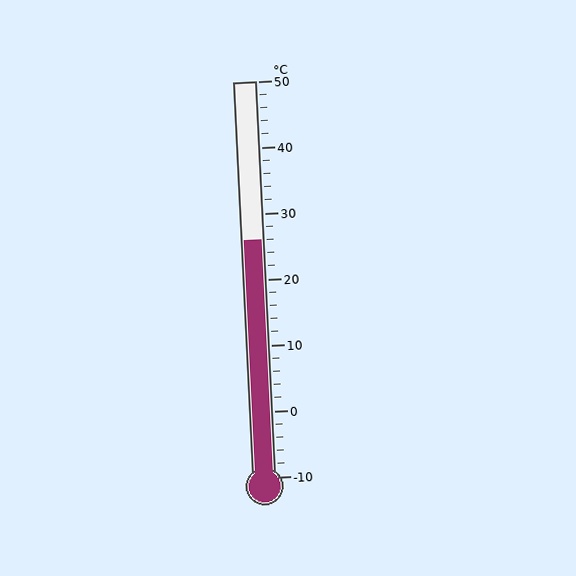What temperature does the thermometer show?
The thermometer shows approximately 26°C.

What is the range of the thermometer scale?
The thermometer scale ranges from -10°C to 50°C.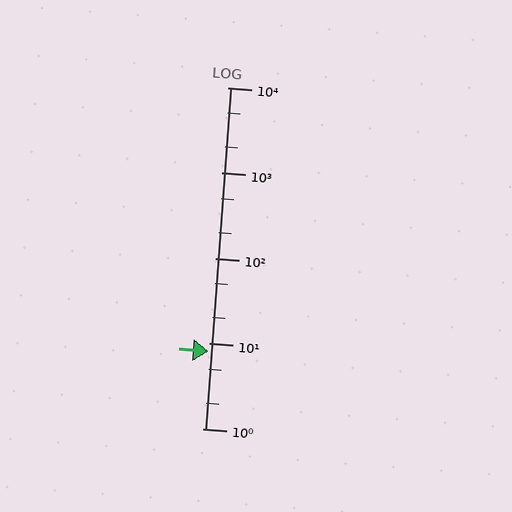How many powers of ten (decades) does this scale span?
The scale spans 4 decades, from 1 to 10000.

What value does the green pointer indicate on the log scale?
The pointer indicates approximately 8.1.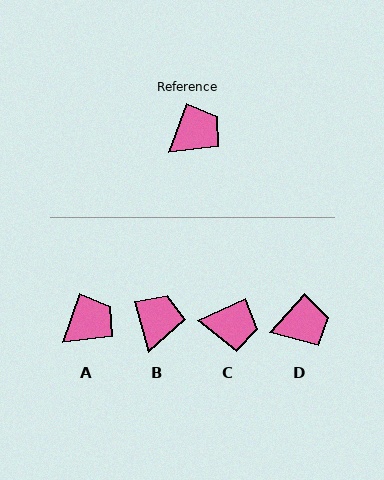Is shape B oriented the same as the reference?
No, it is off by about 35 degrees.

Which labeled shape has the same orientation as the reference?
A.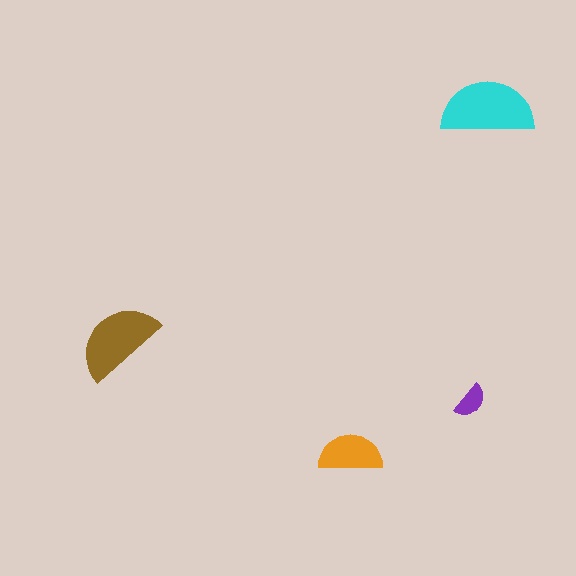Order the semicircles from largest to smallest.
the cyan one, the brown one, the orange one, the purple one.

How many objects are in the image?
There are 4 objects in the image.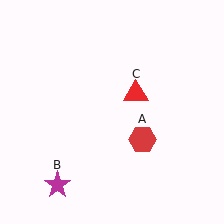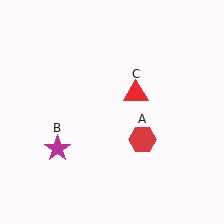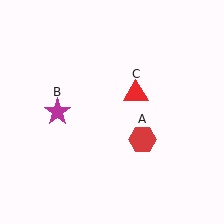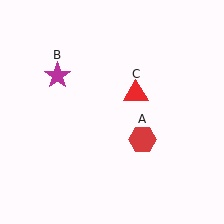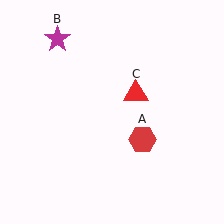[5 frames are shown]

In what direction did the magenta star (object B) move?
The magenta star (object B) moved up.